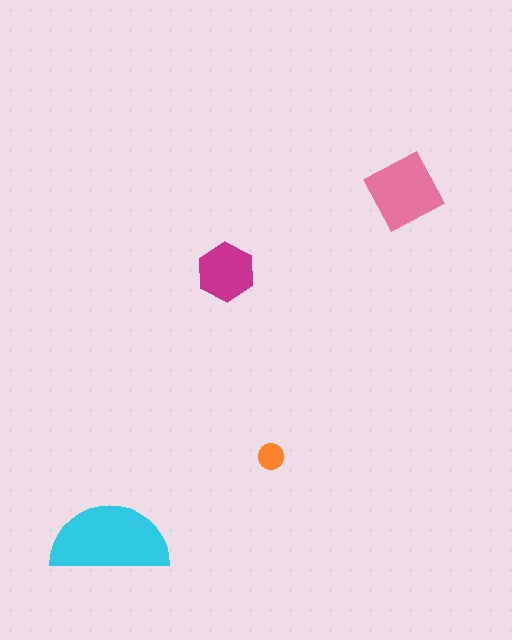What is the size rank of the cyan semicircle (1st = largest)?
1st.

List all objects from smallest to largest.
The orange circle, the magenta hexagon, the pink square, the cyan semicircle.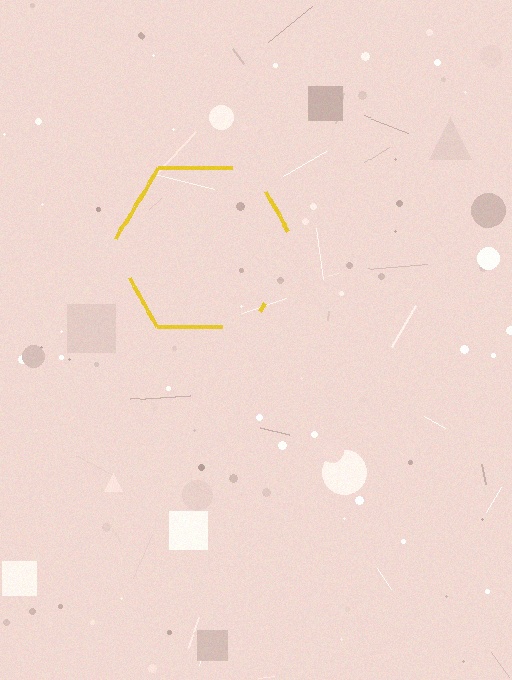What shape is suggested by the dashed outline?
The dashed outline suggests a hexagon.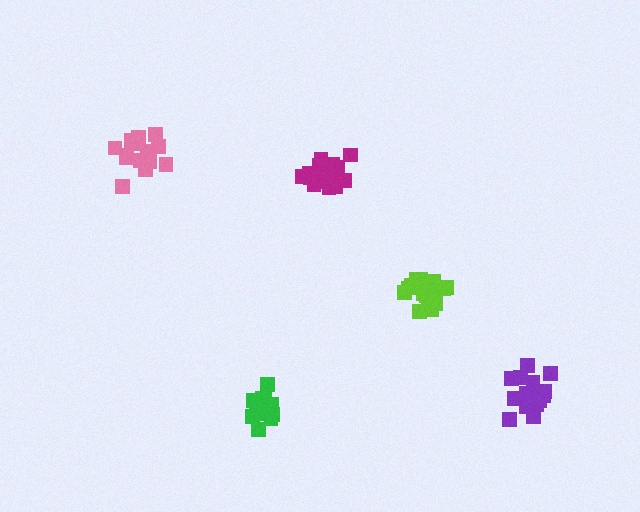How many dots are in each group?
Group 1: 18 dots, Group 2: 17 dots, Group 3: 16 dots, Group 4: 18 dots, Group 5: 13 dots (82 total).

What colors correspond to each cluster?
The clusters are colored: magenta, lime, pink, purple, green.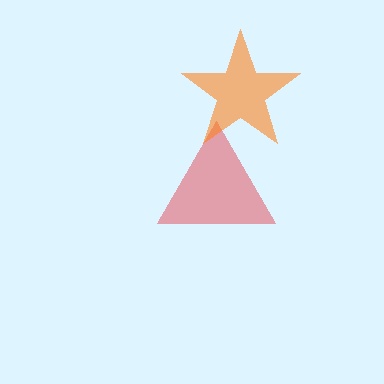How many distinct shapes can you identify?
There are 2 distinct shapes: a red triangle, an orange star.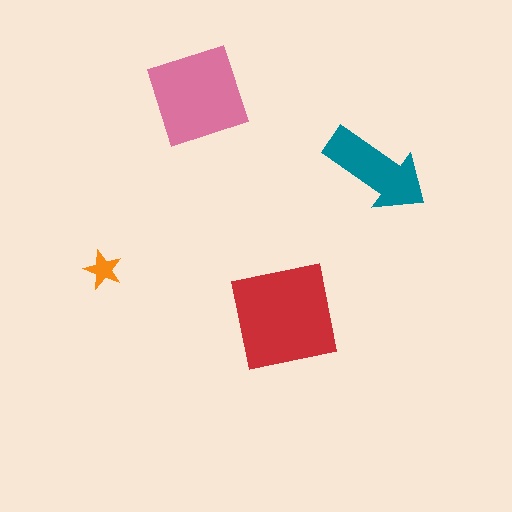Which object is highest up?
The pink diamond is topmost.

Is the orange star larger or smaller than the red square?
Smaller.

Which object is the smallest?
The orange star.